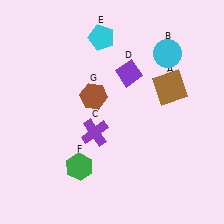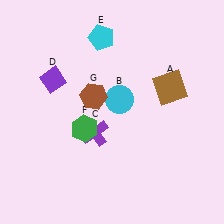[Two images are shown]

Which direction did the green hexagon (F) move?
The green hexagon (F) moved up.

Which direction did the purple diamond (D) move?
The purple diamond (D) moved left.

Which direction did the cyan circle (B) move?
The cyan circle (B) moved left.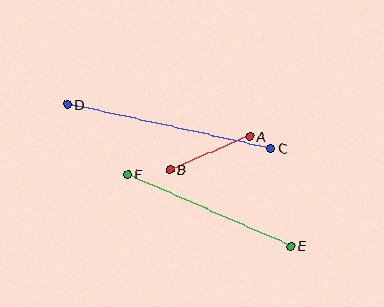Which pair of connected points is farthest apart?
Points C and D are farthest apart.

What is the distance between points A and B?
The distance is approximately 87 pixels.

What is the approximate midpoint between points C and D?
The midpoint is at approximately (169, 126) pixels.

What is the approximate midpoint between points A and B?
The midpoint is at approximately (210, 153) pixels.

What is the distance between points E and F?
The distance is approximately 178 pixels.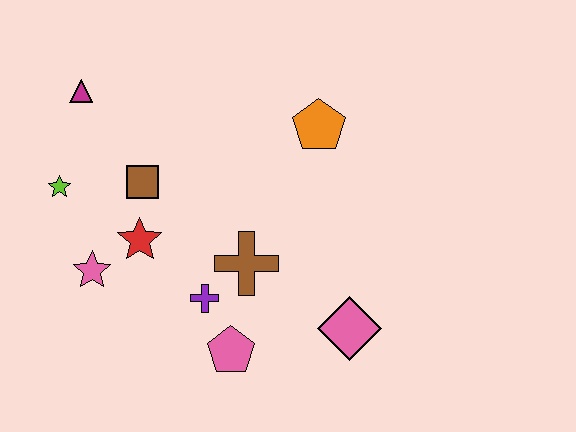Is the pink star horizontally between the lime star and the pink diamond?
Yes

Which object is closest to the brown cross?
The purple cross is closest to the brown cross.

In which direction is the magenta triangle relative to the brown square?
The magenta triangle is above the brown square.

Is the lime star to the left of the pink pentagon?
Yes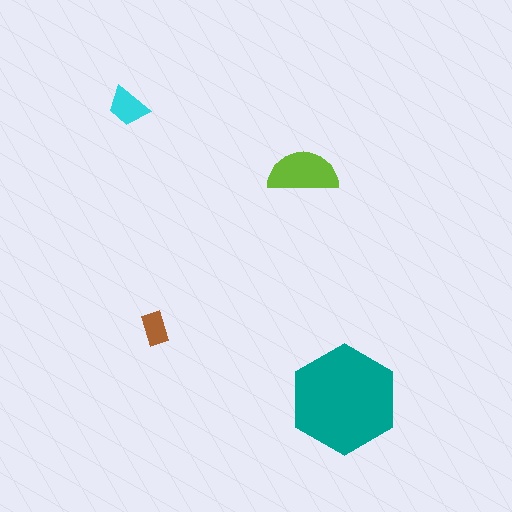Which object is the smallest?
The brown rectangle.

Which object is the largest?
The teal hexagon.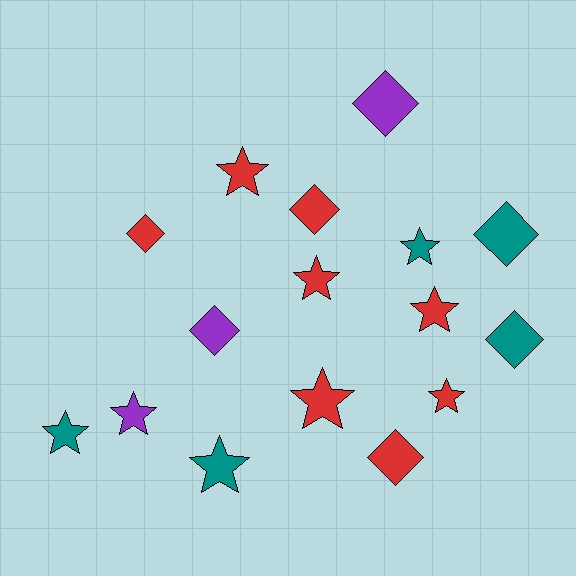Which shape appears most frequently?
Star, with 9 objects.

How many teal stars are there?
There are 3 teal stars.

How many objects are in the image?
There are 16 objects.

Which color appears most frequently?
Red, with 8 objects.